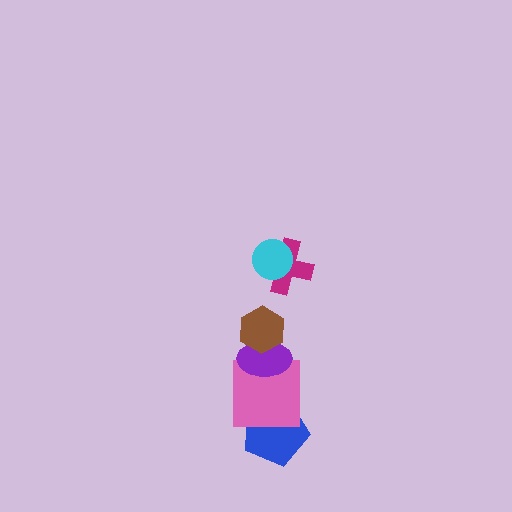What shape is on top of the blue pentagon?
The pink square is on top of the blue pentagon.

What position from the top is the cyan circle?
The cyan circle is 1st from the top.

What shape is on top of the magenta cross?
The cyan circle is on top of the magenta cross.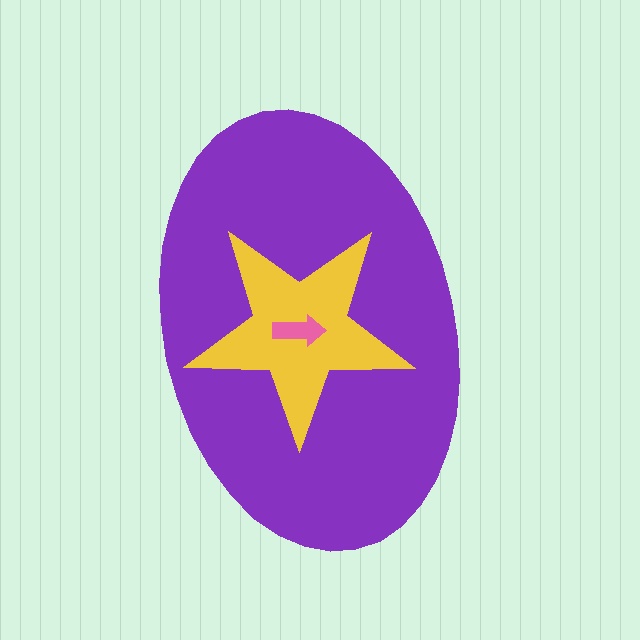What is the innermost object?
The pink arrow.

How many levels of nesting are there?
3.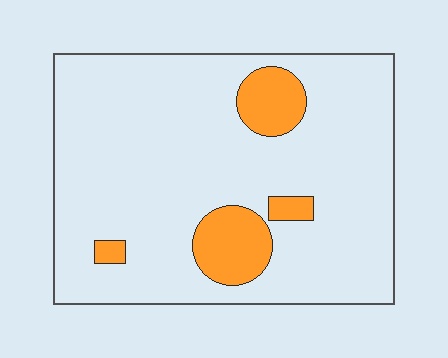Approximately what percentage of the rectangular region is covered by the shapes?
Approximately 15%.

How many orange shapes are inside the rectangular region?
4.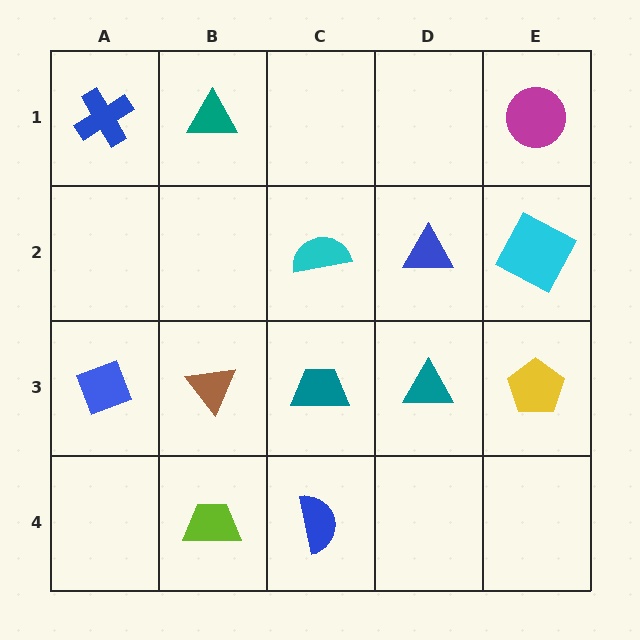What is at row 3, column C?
A teal trapezoid.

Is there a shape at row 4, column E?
No, that cell is empty.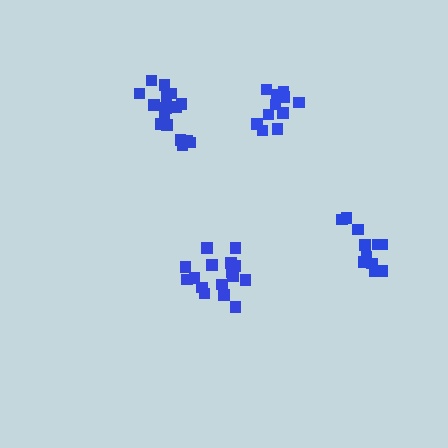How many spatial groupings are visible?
There are 4 spatial groupings.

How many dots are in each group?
Group 1: 11 dots, Group 2: 17 dots, Group 3: 17 dots, Group 4: 11 dots (56 total).